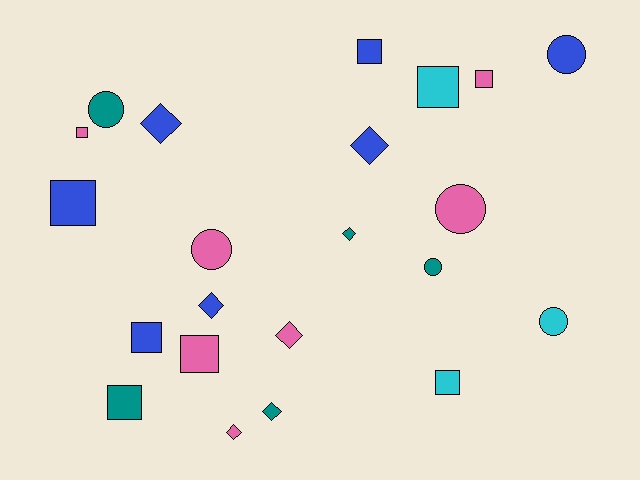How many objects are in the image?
There are 22 objects.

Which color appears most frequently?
Blue, with 7 objects.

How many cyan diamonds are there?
There are no cyan diamonds.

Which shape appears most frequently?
Square, with 9 objects.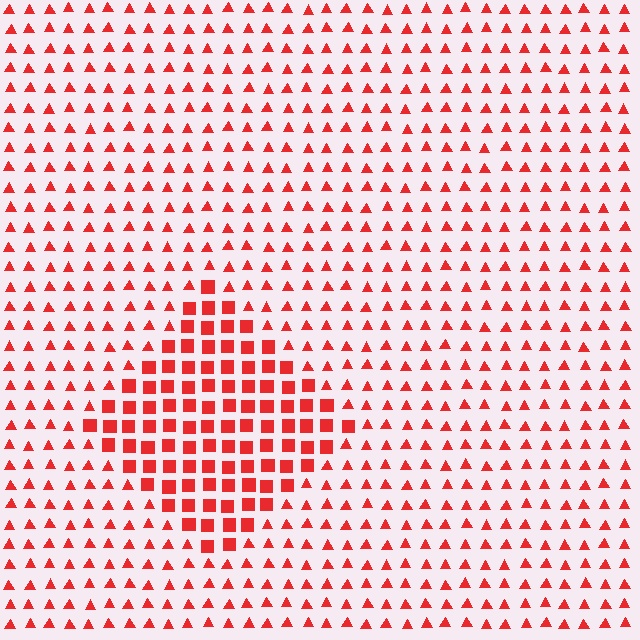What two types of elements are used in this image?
The image uses squares inside the diamond region and triangles outside it.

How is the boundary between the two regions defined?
The boundary is defined by a change in element shape: squares inside vs. triangles outside. All elements share the same color and spacing.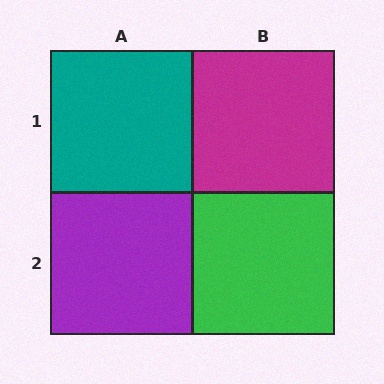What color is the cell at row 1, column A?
Teal.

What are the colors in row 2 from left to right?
Purple, green.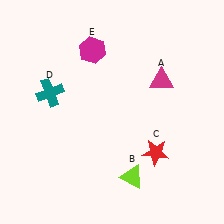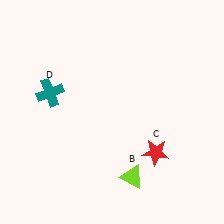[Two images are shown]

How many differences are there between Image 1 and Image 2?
There are 2 differences between the two images.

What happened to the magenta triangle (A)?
The magenta triangle (A) was removed in Image 2. It was in the top-right area of Image 1.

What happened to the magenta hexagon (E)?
The magenta hexagon (E) was removed in Image 2. It was in the top-left area of Image 1.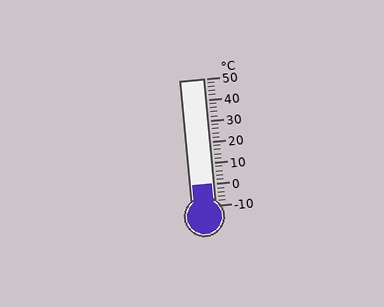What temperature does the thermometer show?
The thermometer shows approximately 0°C.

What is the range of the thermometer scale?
The thermometer scale ranges from -10°C to 50°C.